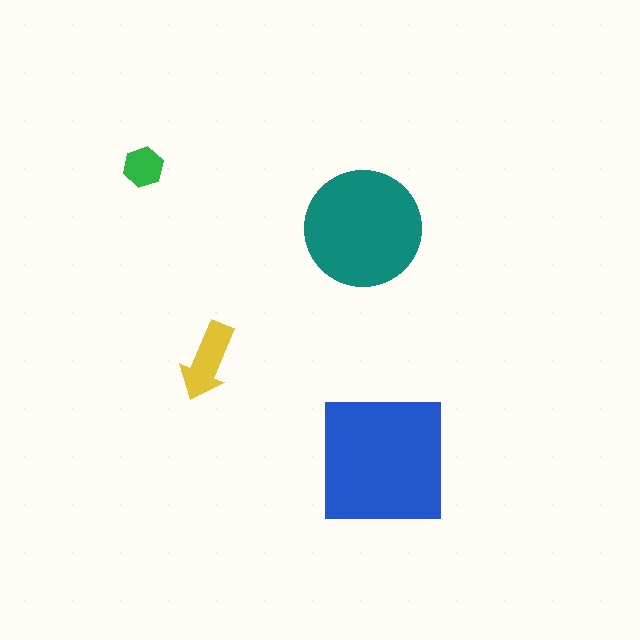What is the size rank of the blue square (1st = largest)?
1st.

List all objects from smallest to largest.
The green hexagon, the yellow arrow, the teal circle, the blue square.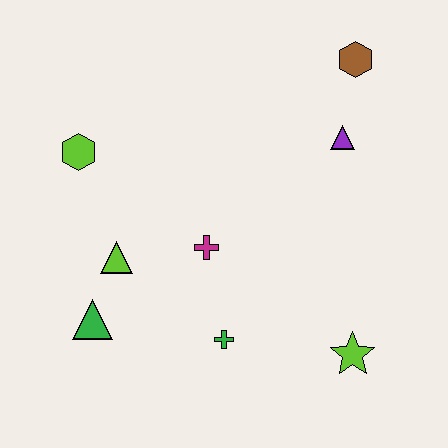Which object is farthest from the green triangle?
The brown hexagon is farthest from the green triangle.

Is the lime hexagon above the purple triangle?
No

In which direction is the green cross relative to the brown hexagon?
The green cross is below the brown hexagon.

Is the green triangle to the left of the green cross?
Yes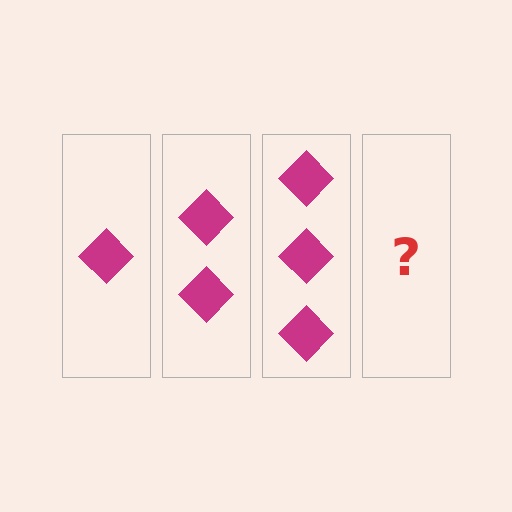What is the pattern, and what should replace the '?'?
The pattern is that each step adds one more diamond. The '?' should be 4 diamonds.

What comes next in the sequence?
The next element should be 4 diamonds.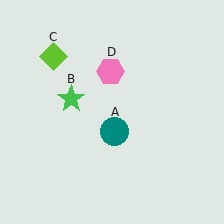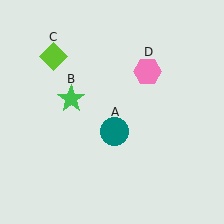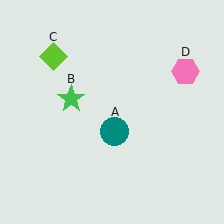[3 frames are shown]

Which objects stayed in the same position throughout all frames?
Teal circle (object A) and green star (object B) and lime diamond (object C) remained stationary.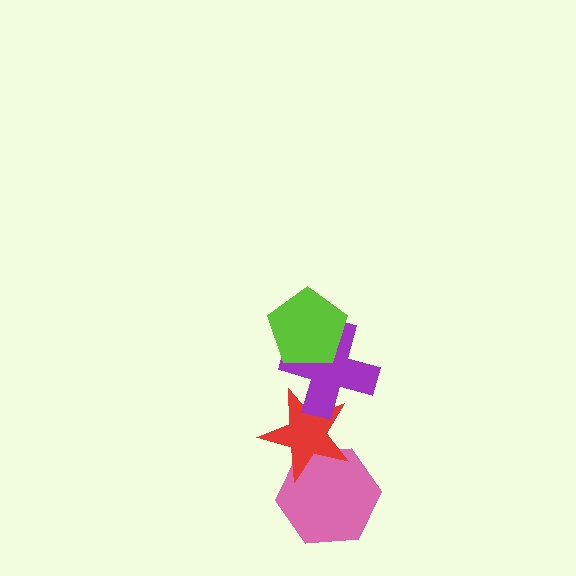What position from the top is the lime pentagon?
The lime pentagon is 1st from the top.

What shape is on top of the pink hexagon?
The red star is on top of the pink hexagon.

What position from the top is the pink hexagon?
The pink hexagon is 4th from the top.